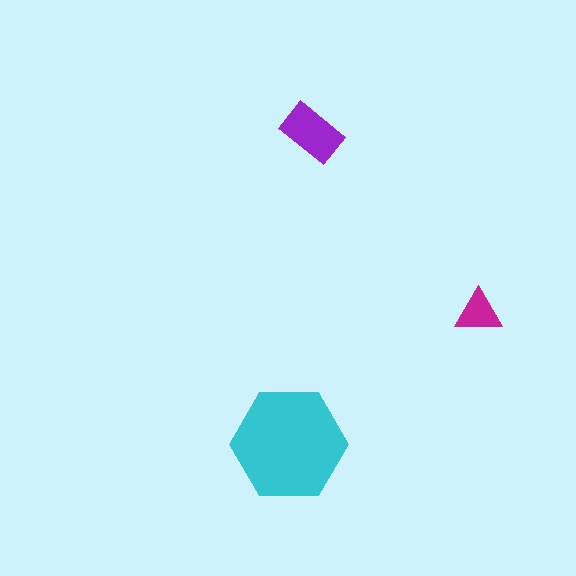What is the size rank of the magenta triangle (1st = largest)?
3rd.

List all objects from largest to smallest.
The cyan hexagon, the purple rectangle, the magenta triangle.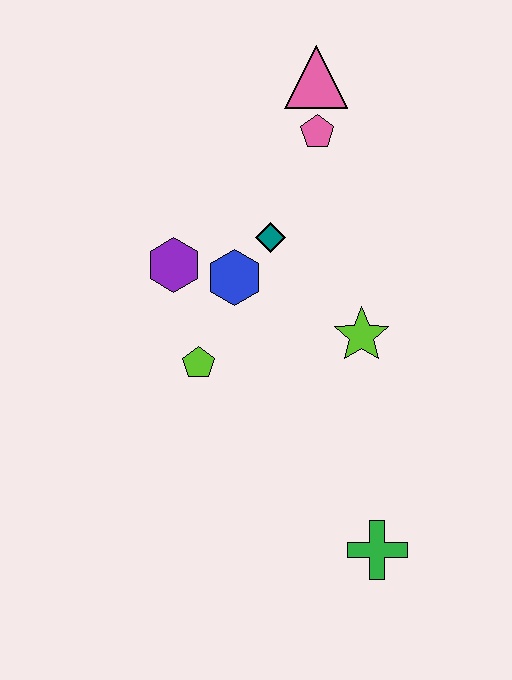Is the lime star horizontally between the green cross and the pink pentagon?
Yes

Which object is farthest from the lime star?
The pink triangle is farthest from the lime star.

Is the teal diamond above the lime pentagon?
Yes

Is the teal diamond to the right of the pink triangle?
No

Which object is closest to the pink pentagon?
The pink triangle is closest to the pink pentagon.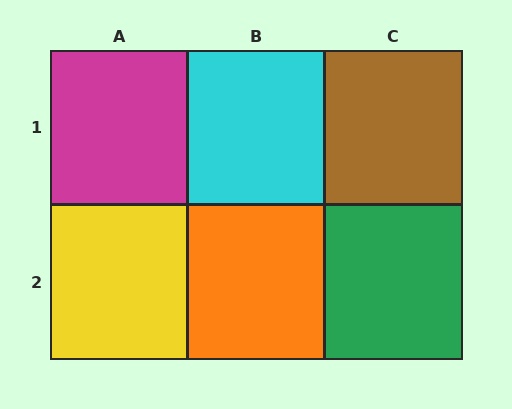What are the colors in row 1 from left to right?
Magenta, cyan, brown.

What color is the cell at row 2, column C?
Green.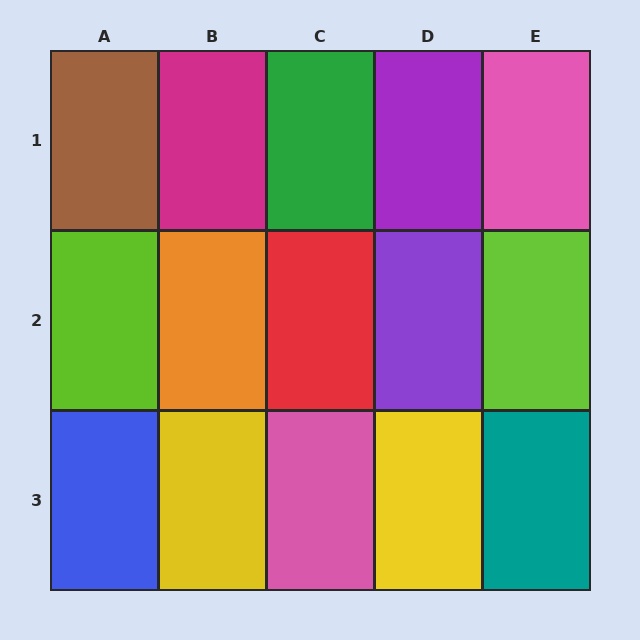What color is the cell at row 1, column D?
Purple.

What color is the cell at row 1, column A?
Brown.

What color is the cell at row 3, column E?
Teal.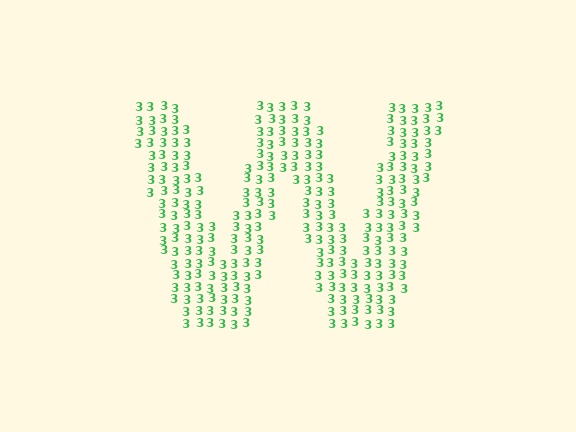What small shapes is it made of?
It is made of small digit 3's.